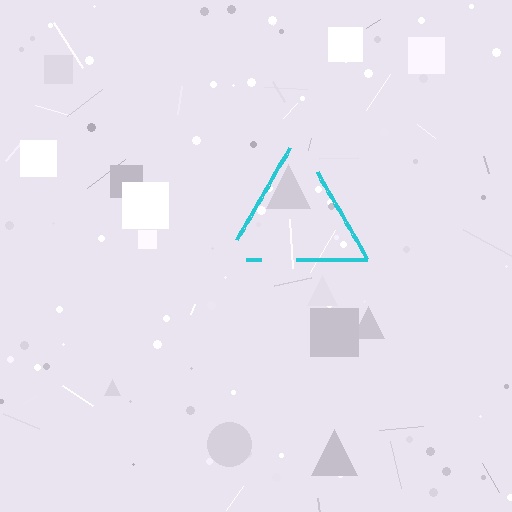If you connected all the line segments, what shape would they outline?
They would outline a triangle.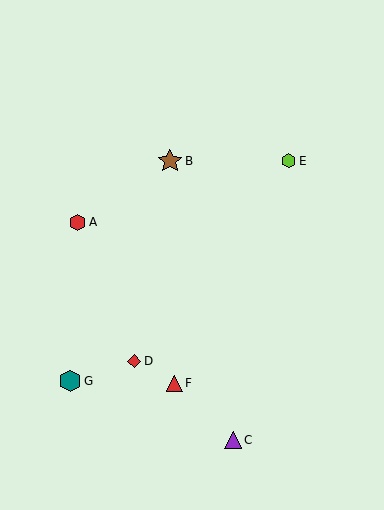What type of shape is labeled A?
Shape A is a red hexagon.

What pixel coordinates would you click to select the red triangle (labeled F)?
Click at (174, 383) to select the red triangle F.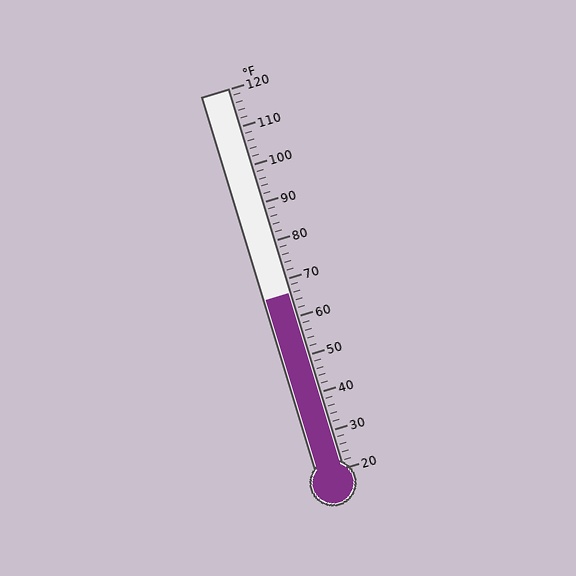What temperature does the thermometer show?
The thermometer shows approximately 66°F.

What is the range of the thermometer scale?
The thermometer scale ranges from 20°F to 120°F.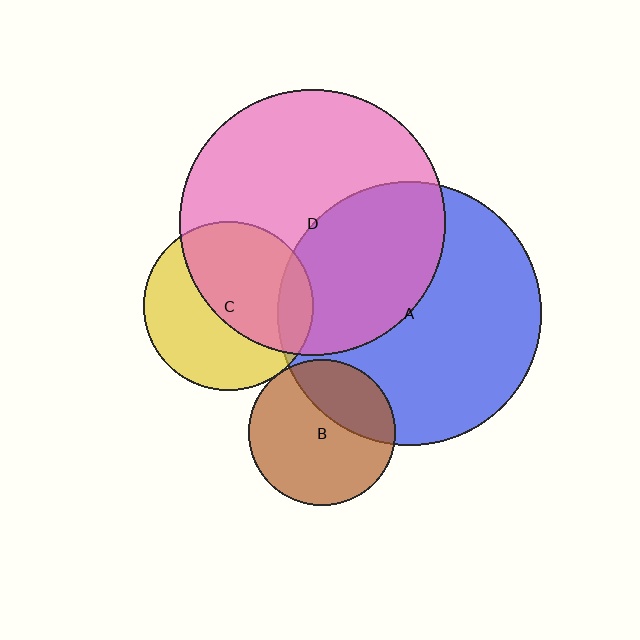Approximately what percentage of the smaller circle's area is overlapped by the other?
Approximately 10%.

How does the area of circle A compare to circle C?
Approximately 2.4 times.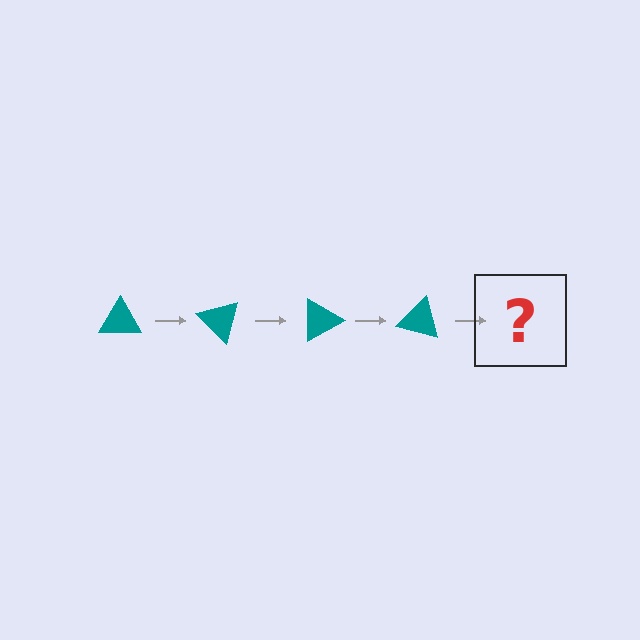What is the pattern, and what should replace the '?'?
The pattern is that the triangle rotates 45 degrees each step. The '?' should be a teal triangle rotated 180 degrees.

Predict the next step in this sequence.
The next step is a teal triangle rotated 180 degrees.